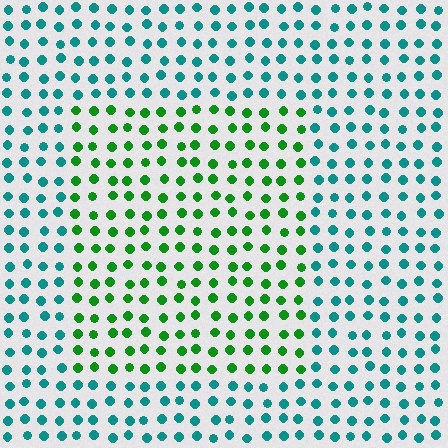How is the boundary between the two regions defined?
The boundary is defined purely by a slight shift in hue (about 52 degrees). Spacing, size, and orientation are identical on both sides.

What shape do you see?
I see a rectangle.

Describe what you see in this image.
The image is filled with small teal elements in a uniform arrangement. A rectangle-shaped region is visible where the elements are tinted to a slightly different hue, forming a subtle color boundary.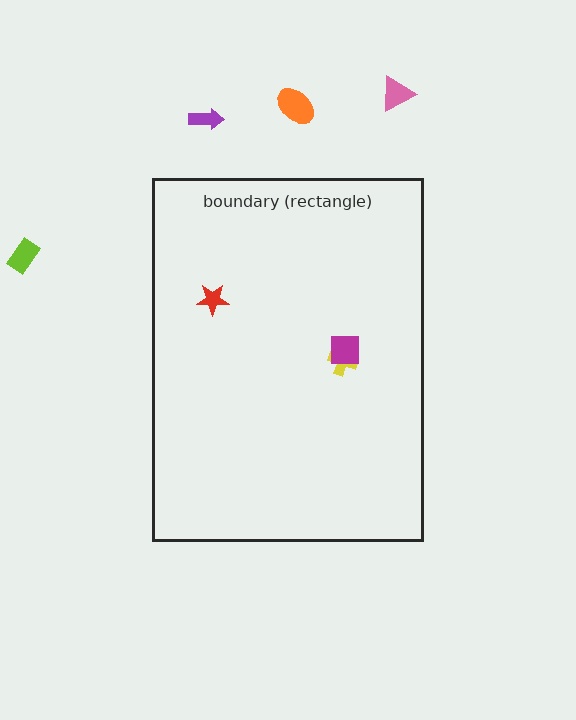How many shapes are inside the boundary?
3 inside, 4 outside.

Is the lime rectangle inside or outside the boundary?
Outside.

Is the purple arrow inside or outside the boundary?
Outside.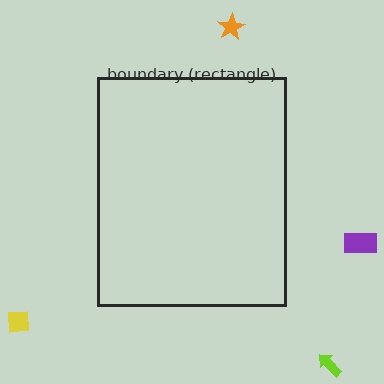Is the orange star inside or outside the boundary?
Outside.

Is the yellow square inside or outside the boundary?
Outside.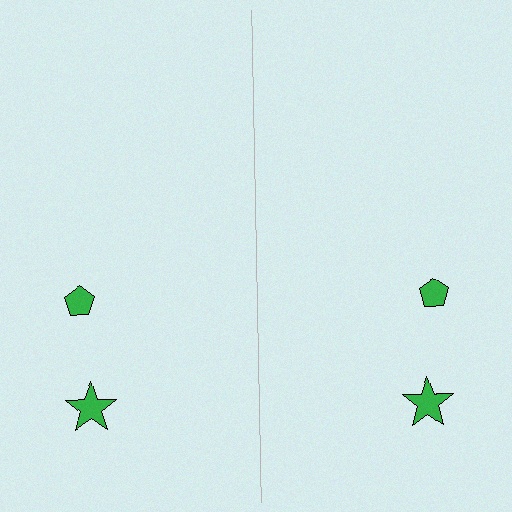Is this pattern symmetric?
Yes, this pattern has bilateral (reflection) symmetry.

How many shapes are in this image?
There are 4 shapes in this image.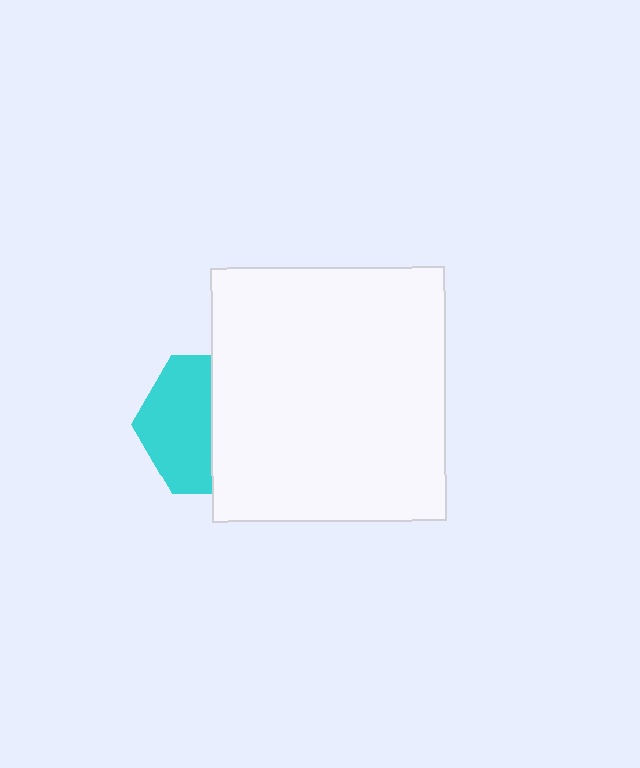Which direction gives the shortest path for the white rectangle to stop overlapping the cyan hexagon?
Moving right gives the shortest separation.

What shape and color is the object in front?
The object in front is a white rectangle.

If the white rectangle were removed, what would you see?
You would see the complete cyan hexagon.